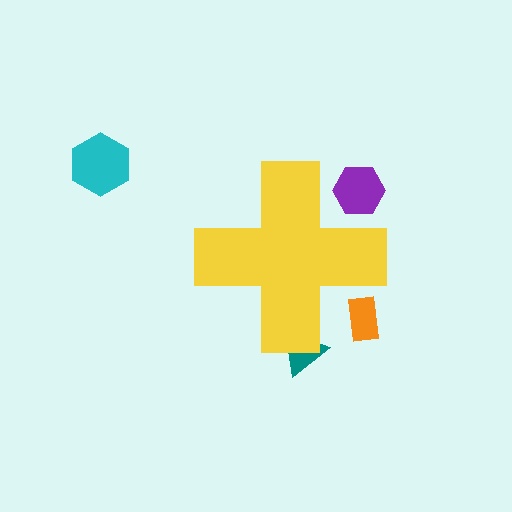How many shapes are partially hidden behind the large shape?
3 shapes are partially hidden.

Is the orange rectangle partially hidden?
Yes, the orange rectangle is partially hidden behind the yellow cross.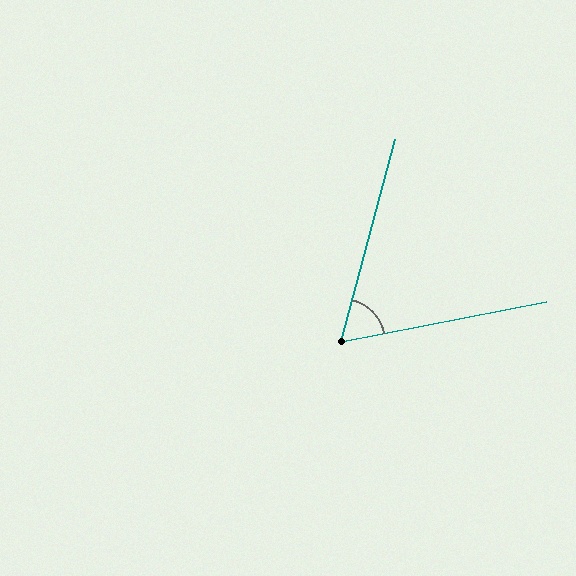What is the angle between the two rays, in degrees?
Approximately 64 degrees.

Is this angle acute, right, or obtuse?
It is acute.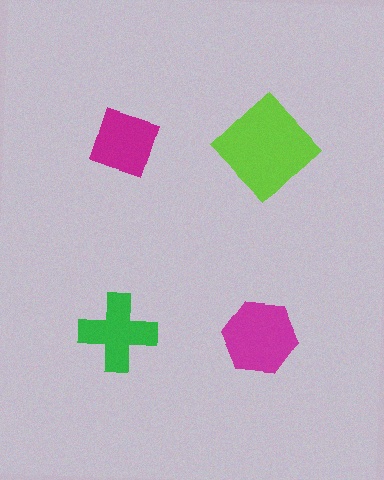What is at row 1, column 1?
A magenta diamond.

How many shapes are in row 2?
2 shapes.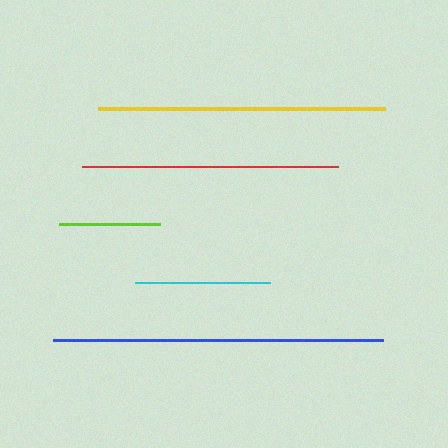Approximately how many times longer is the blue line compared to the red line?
The blue line is approximately 1.3 times the length of the red line.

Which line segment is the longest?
The blue line is the longest at approximately 330 pixels.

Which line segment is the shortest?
The lime line is the shortest at approximately 101 pixels.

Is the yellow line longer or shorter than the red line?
The yellow line is longer than the red line.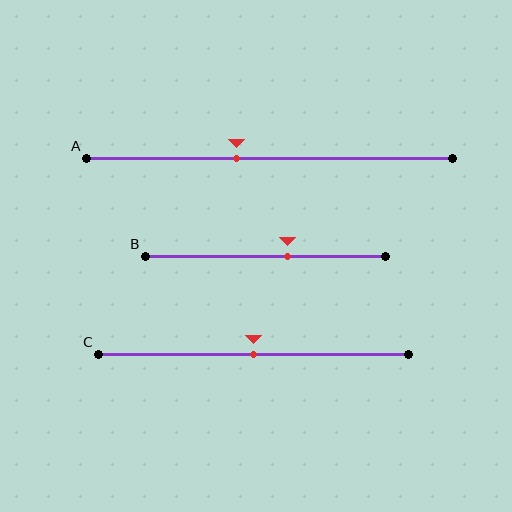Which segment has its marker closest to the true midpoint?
Segment C has its marker closest to the true midpoint.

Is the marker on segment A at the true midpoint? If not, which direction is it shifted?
No, the marker on segment A is shifted to the left by about 9% of the segment length.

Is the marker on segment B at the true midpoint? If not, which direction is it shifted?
No, the marker on segment B is shifted to the right by about 9% of the segment length.